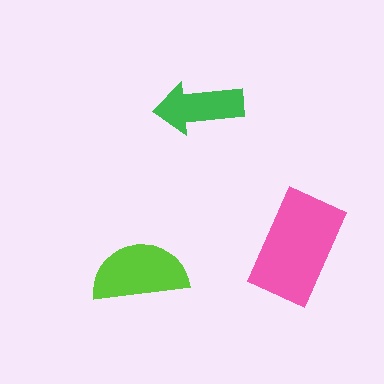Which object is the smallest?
The green arrow.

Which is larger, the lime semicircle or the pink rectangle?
The pink rectangle.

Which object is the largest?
The pink rectangle.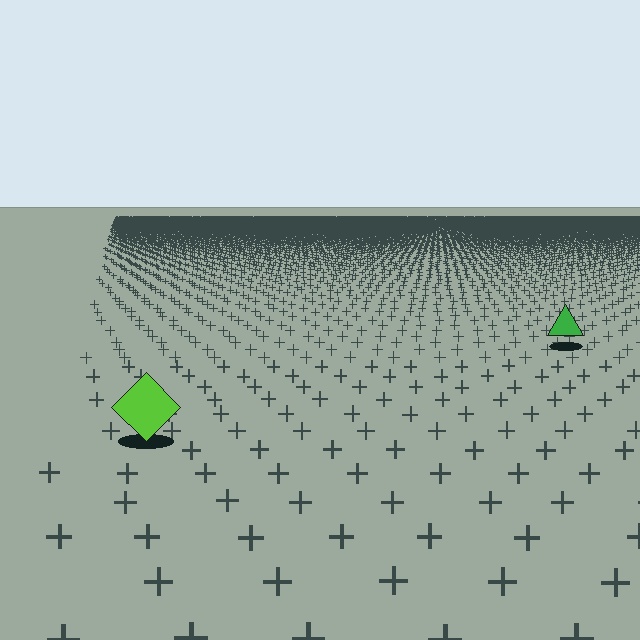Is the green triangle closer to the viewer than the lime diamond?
No. The lime diamond is closer — you can tell from the texture gradient: the ground texture is coarser near it.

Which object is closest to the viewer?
The lime diamond is closest. The texture marks near it are larger and more spread out.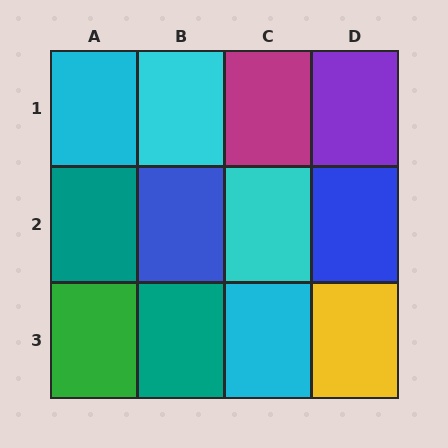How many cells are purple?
1 cell is purple.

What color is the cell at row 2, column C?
Cyan.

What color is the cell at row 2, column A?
Teal.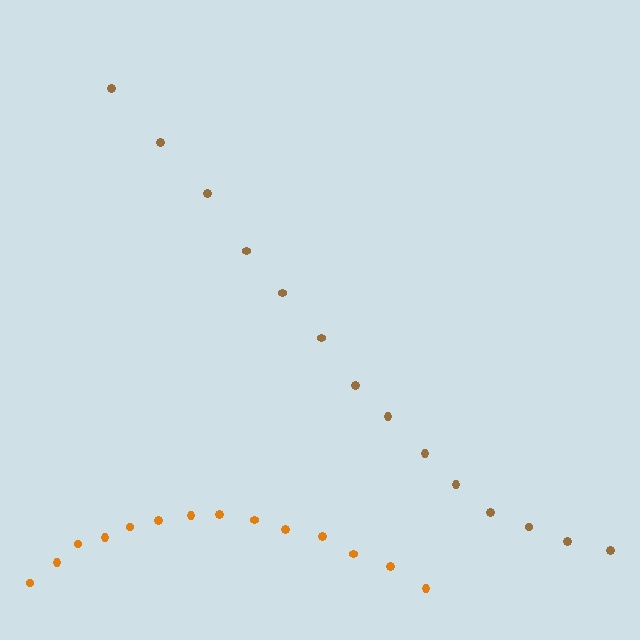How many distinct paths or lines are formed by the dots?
There are 2 distinct paths.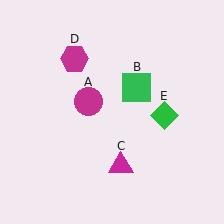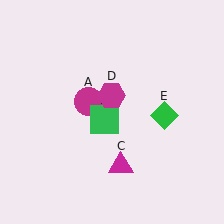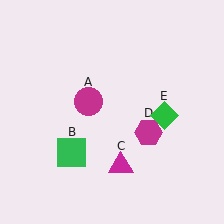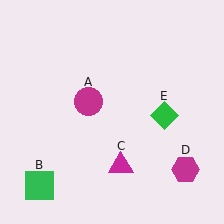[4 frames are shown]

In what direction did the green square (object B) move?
The green square (object B) moved down and to the left.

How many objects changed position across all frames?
2 objects changed position: green square (object B), magenta hexagon (object D).